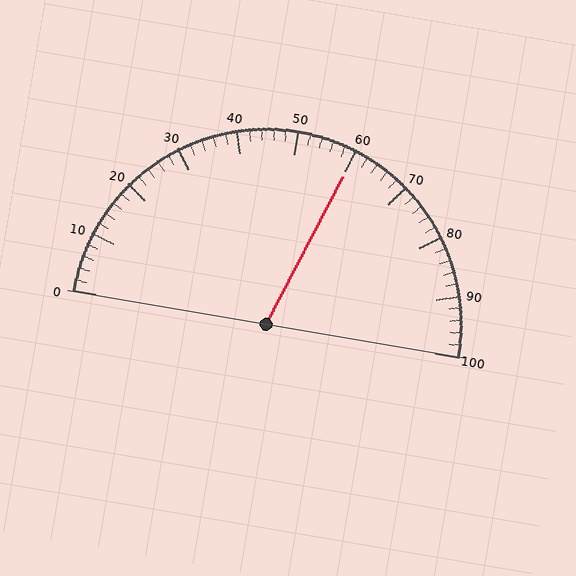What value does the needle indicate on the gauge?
The needle indicates approximately 60.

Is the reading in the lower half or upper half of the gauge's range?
The reading is in the upper half of the range (0 to 100).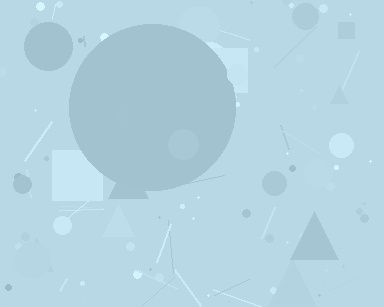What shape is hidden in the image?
A circle is hidden in the image.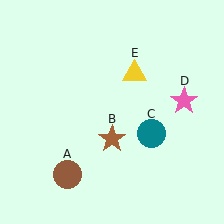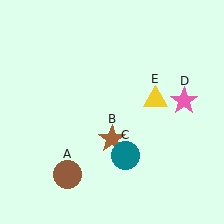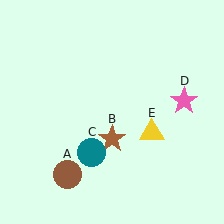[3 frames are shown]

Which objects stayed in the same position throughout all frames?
Brown circle (object A) and brown star (object B) and pink star (object D) remained stationary.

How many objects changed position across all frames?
2 objects changed position: teal circle (object C), yellow triangle (object E).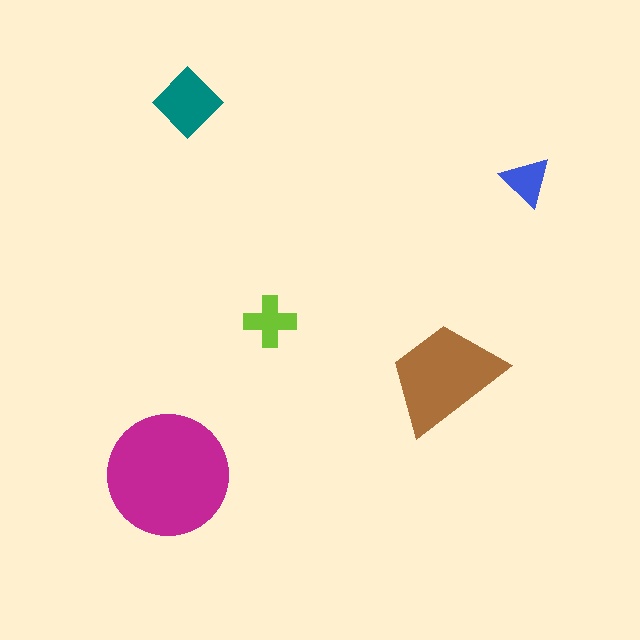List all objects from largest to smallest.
The magenta circle, the brown trapezoid, the teal diamond, the lime cross, the blue triangle.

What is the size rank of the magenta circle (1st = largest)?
1st.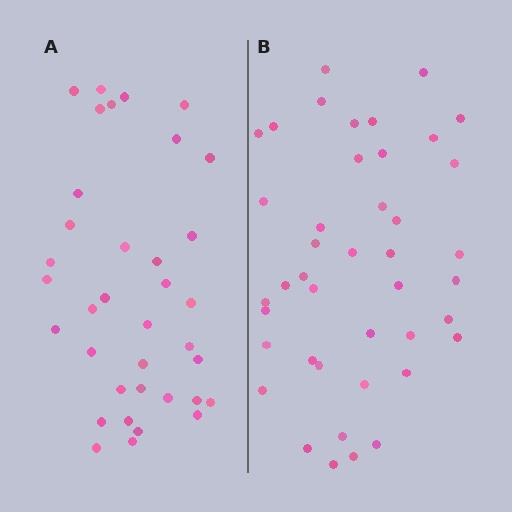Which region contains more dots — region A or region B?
Region B (the right region) has more dots.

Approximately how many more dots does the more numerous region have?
Region B has about 6 more dots than region A.